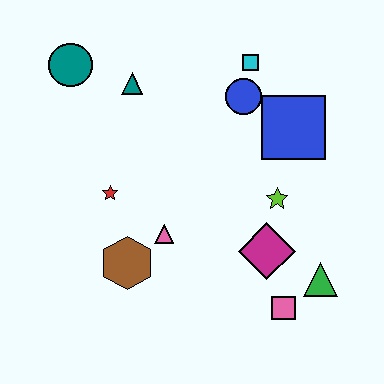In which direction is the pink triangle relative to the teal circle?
The pink triangle is below the teal circle.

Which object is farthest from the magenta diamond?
The teal circle is farthest from the magenta diamond.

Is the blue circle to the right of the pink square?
No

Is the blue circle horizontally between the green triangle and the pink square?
No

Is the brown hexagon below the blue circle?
Yes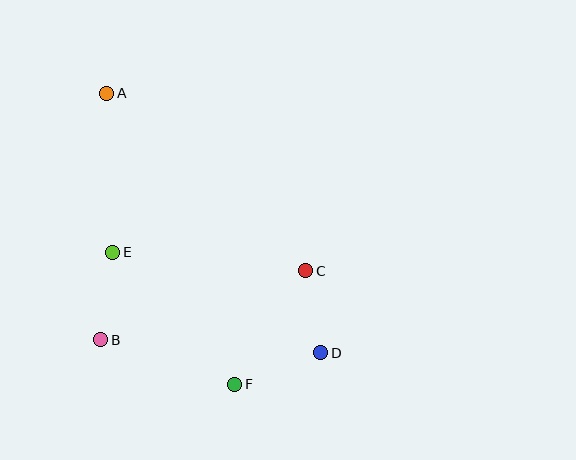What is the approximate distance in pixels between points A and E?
The distance between A and E is approximately 159 pixels.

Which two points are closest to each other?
Points C and D are closest to each other.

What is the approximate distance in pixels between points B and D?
The distance between B and D is approximately 220 pixels.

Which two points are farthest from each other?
Points A and D are farthest from each other.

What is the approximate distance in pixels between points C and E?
The distance between C and E is approximately 194 pixels.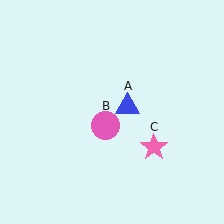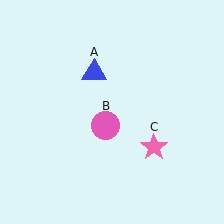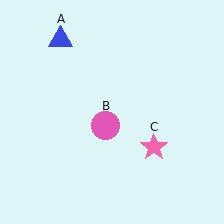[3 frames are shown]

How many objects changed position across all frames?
1 object changed position: blue triangle (object A).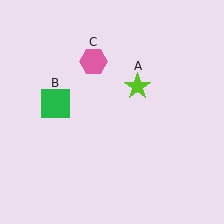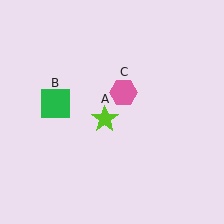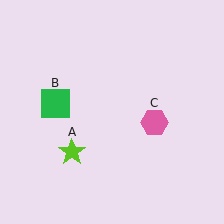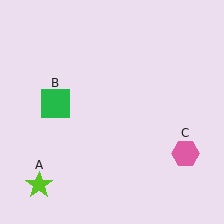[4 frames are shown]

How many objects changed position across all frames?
2 objects changed position: lime star (object A), pink hexagon (object C).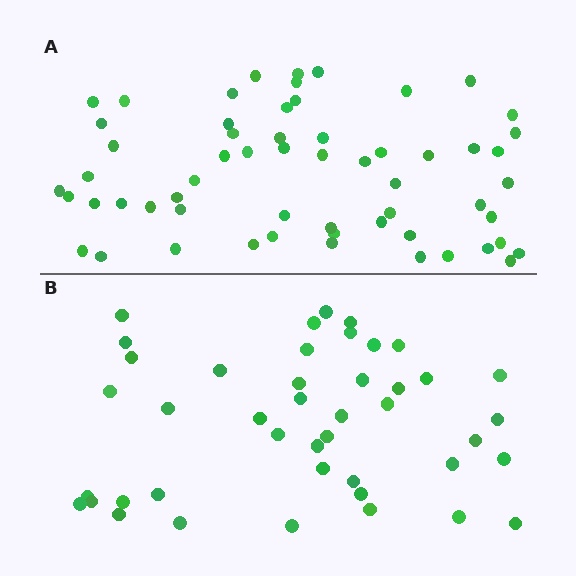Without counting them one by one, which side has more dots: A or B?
Region A (the top region) has more dots.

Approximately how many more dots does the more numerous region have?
Region A has approximately 15 more dots than region B.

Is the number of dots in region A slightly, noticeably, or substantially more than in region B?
Region A has noticeably more, but not dramatically so. The ratio is roughly 1.4 to 1.